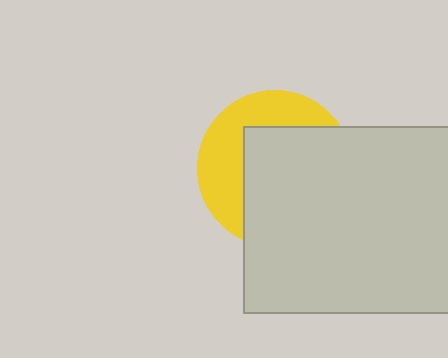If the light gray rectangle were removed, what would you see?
You would see the complete yellow circle.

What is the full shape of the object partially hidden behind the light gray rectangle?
The partially hidden object is a yellow circle.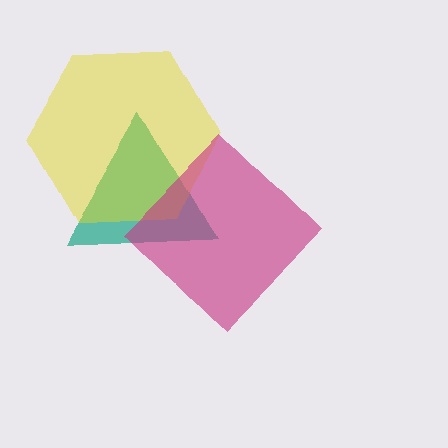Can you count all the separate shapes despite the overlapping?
Yes, there are 3 separate shapes.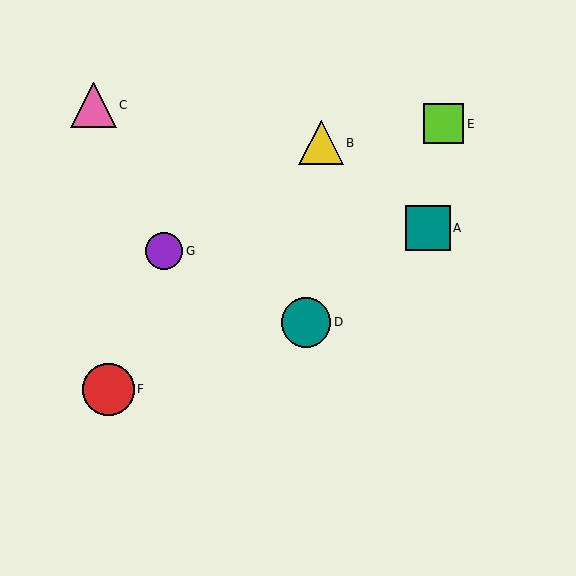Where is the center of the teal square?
The center of the teal square is at (428, 228).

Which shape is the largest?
The red circle (labeled F) is the largest.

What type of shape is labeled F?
Shape F is a red circle.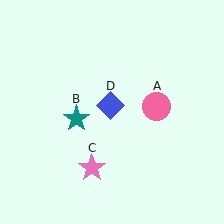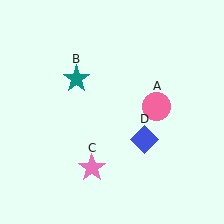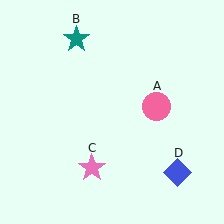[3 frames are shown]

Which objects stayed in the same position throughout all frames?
Pink circle (object A) and pink star (object C) remained stationary.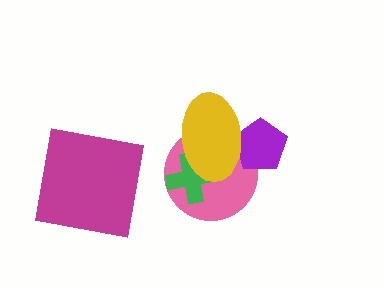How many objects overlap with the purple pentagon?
2 objects overlap with the purple pentagon.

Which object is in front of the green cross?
The yellow ellipse is in front of the green cross.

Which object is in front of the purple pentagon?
The yellow ellipse is in front of the purple pentagon.